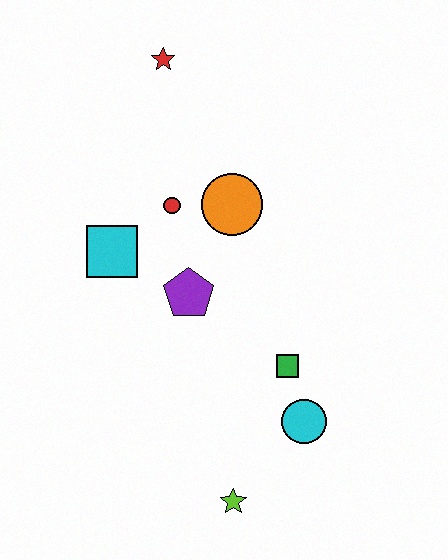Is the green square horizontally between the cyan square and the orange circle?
No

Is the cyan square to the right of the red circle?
No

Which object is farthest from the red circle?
The lime star is farthest from the red circle.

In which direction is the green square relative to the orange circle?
The green square is below the orange circle.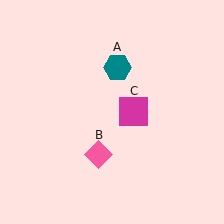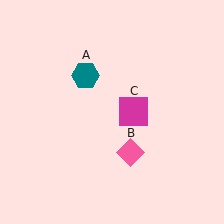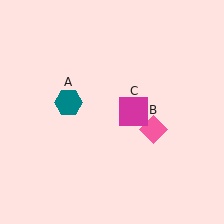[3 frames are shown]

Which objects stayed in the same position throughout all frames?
Magenta square (object C) remained stationary.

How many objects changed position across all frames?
2 objects changed position: teal hexagon (object A), pink diamond (object B).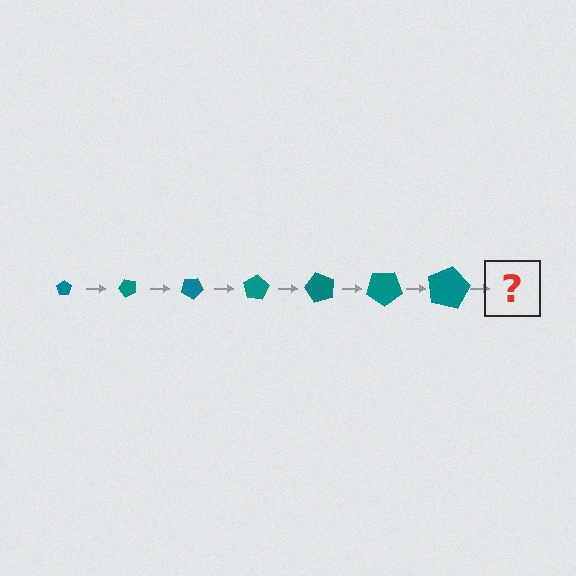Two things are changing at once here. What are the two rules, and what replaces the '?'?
The two rules are that the pentagon grows larger each step and it rotates 50 degrees each step. The '?' should be a pentagon, larger than the previous one and rotated 350 degrees from the start.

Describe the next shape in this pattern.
It should be a pentagon, larger than the previous one and rotated 350 degrees from the start.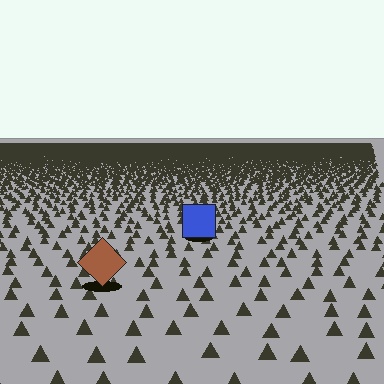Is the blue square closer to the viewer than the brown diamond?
No. The brown diamond is closer — you can tell from the texture gradient: the ground texture is coarser near it.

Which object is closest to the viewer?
The brown diamond is closest. The texture marks near it are larger and more spread out.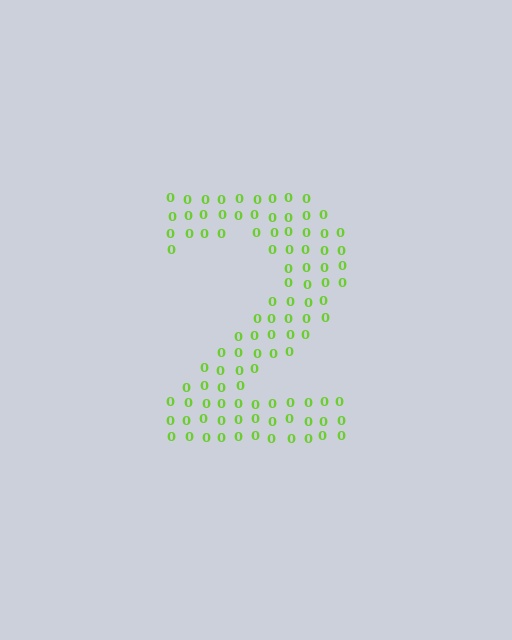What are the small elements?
The small elements are digit 0's.